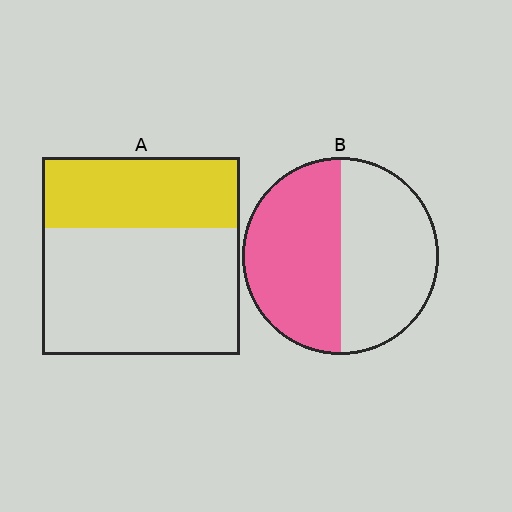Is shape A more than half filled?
No.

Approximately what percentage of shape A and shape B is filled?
A is approximately 35% and B is approximately 50%.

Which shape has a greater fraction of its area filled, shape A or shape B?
Shape B.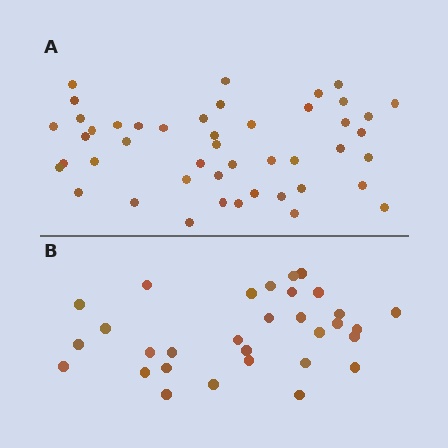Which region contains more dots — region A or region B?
Region A (the top region) has more dots.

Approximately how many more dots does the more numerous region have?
Region A has approximately 15 more dots than region B.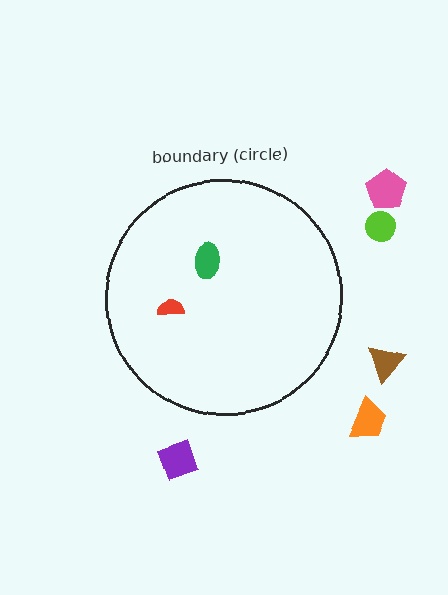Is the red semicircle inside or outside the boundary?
Inside.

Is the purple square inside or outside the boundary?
Outside.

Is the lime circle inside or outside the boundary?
Outside.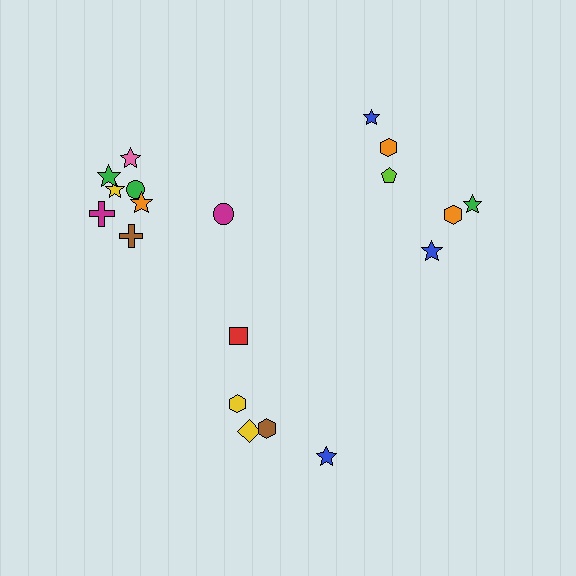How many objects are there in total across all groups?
There are 19 objects.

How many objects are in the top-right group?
There are 6 objects.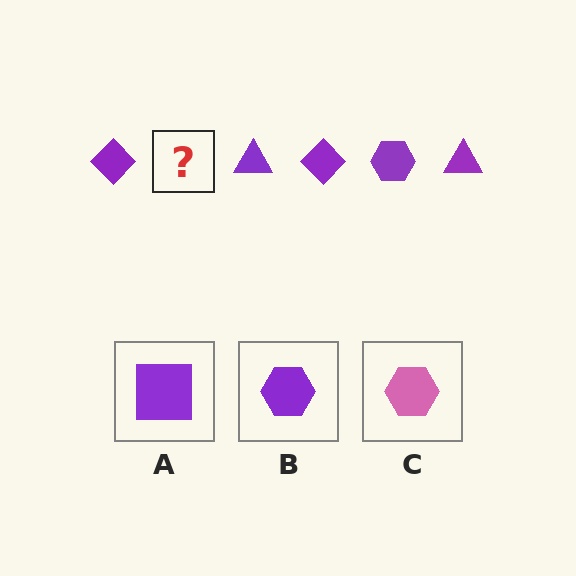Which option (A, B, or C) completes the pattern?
B.